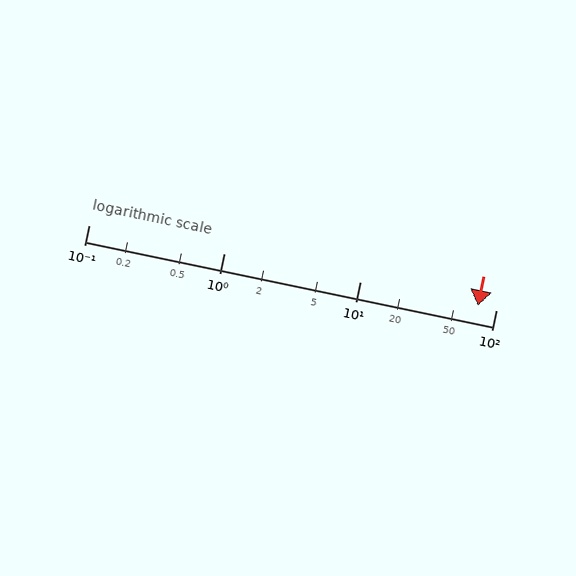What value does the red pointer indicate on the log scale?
The pointer indicates approximately 74.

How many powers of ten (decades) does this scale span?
The scale spans 3 decades, from 0.1 to 100.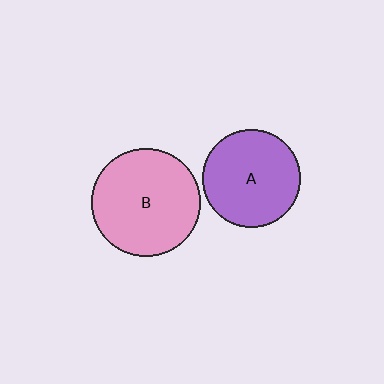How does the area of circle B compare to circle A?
Approximately 1.2 times.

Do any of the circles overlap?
No, none of the circles overlap.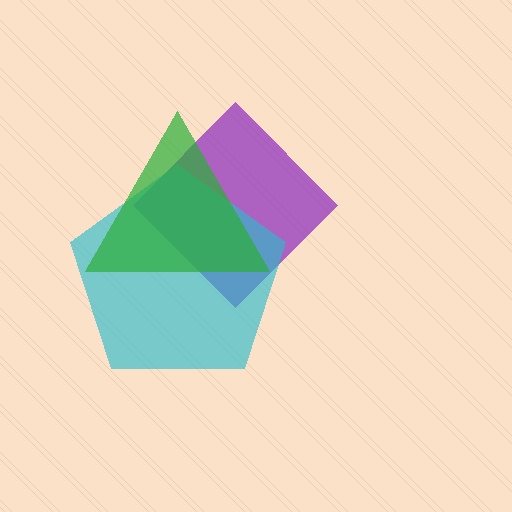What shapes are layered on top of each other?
The layered shapes are: a purple diamond, a cyan pentagon, a green triangle.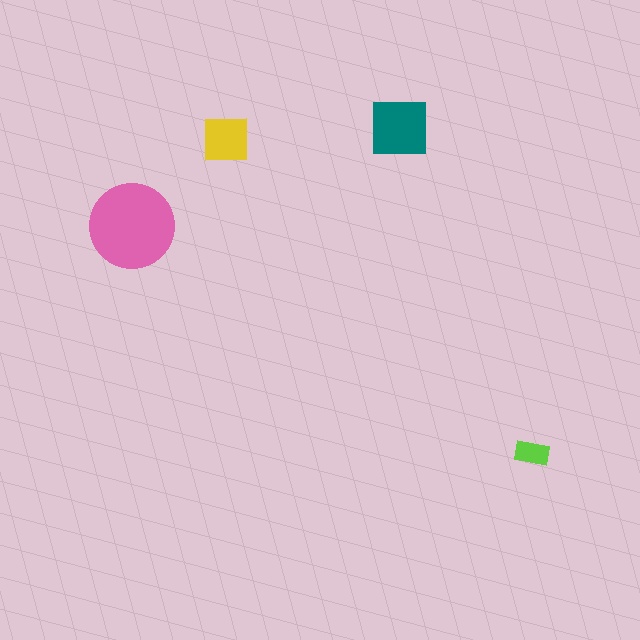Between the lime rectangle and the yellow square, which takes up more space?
The yellow square.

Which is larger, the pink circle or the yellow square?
The pink circle.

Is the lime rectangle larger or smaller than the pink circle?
Smaller.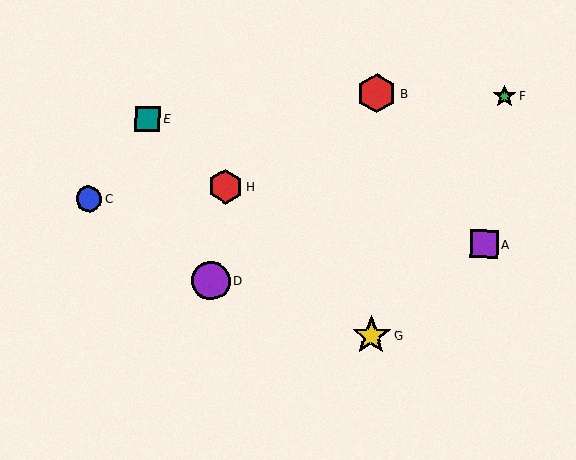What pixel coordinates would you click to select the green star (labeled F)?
Click at (505, 96) to select the green star F.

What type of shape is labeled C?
Shape C is a blue circle.